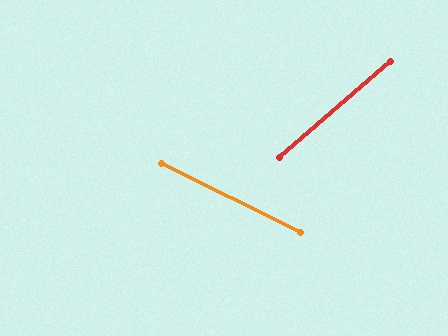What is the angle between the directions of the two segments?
Approximately 67 degrees.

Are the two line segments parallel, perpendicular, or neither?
Neither parallel nor perpendicular — they differ by about 67°.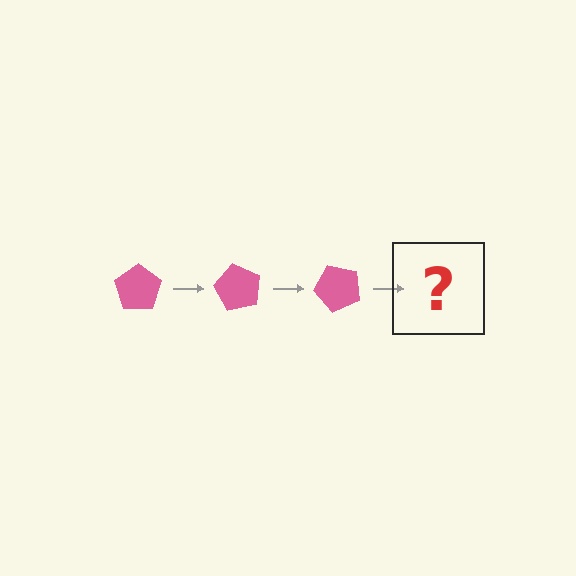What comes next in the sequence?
The next element should be a pink pentagon rotated 180 degrees.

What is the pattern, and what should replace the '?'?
The pattern is that the pentagon rotates 60 degrees each step. The '?' should be a pink pentagon rotated 180 degrees.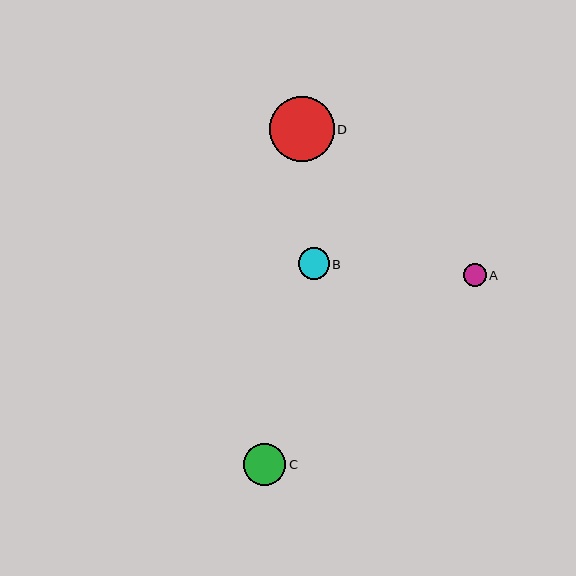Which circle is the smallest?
Circle A is the smallest with a size of approximately 23 pixels.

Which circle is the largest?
Circle D is the largest with a size of approximately 65 pixels.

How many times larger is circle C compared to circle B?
Circle C is approximately 1.3 times the size of circle B.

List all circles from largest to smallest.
From largest to smallest: D, C, B, A.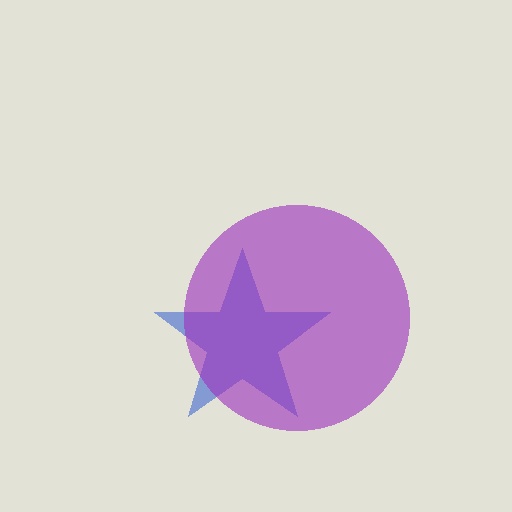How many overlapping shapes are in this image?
There are 2 overlapping shapes in the image.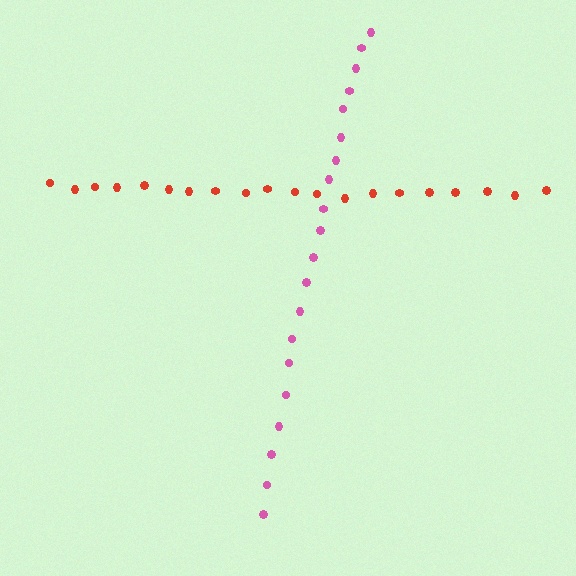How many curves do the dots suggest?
There are 2 distinct paths.